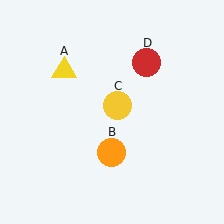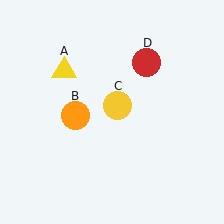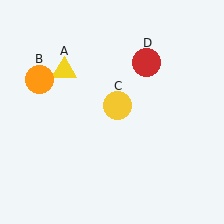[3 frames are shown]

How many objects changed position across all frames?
1 object changed position: orange circle (object B).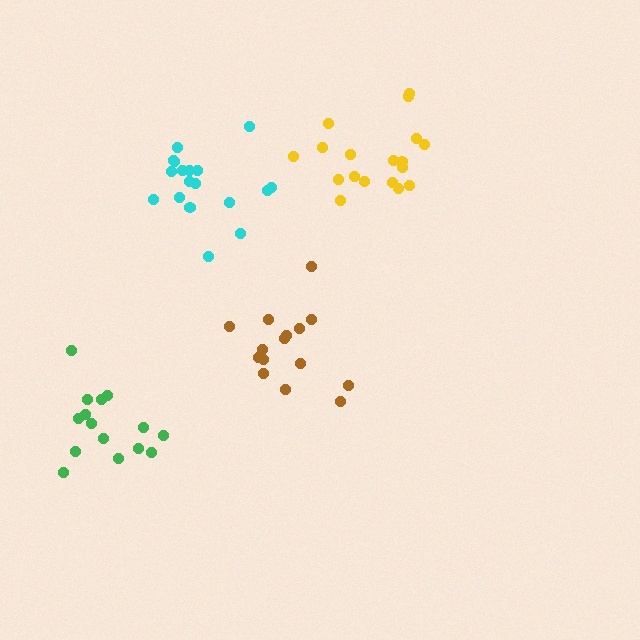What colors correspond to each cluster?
The clusters are colored: brown, green, yellow, cyan.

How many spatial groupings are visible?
There are 4 spatial groupings.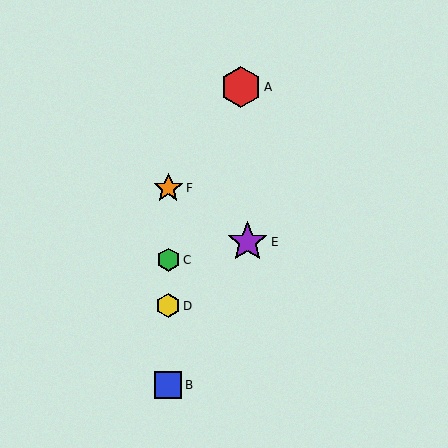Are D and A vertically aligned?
No, D is at x≈168 and A is at x≈241.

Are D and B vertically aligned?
Yes, both are at x≈168.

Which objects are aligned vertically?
Objects B, C, D, F are aligned vertically.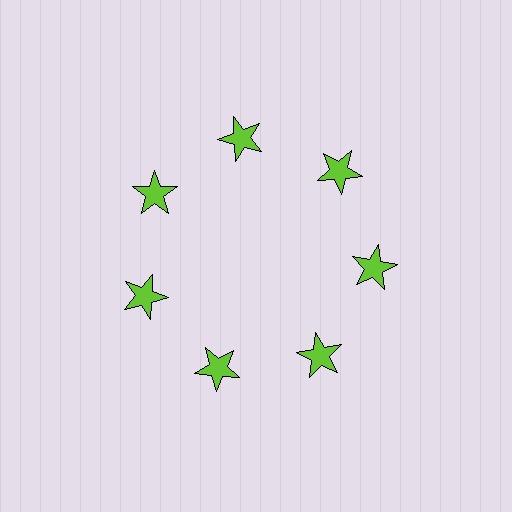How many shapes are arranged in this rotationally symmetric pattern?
There are 7 shapes, arranged in 7 groups of 1.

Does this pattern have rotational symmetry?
Yes, this pattern has 7-fold rotational symmetry. It looks the same after rotating 51 degrees around the center.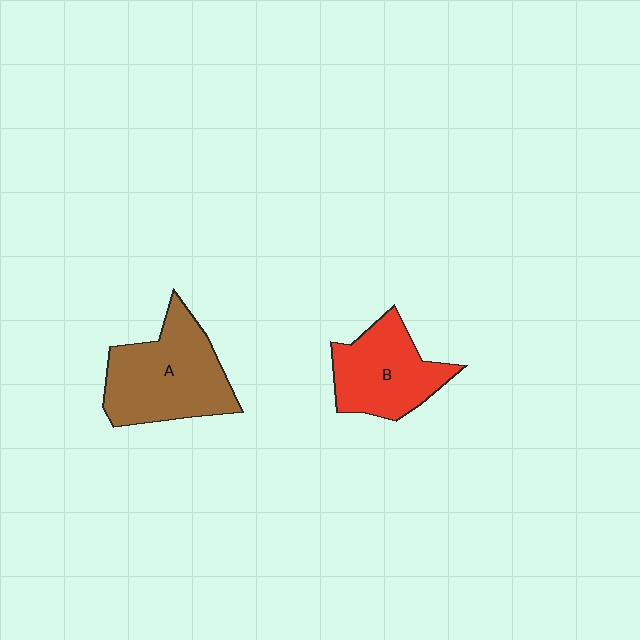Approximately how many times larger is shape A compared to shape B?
Approximately 1.3 times.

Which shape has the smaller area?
Shape B (red).